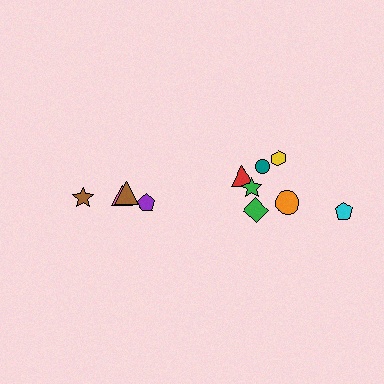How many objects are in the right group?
There are 7 objects.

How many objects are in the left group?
There are 4 objects.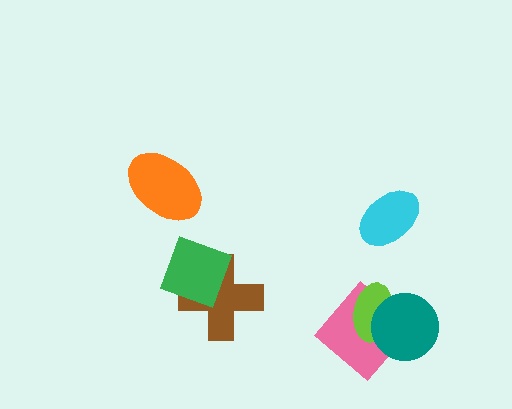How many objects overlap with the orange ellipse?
0 objects overlap with the orange ellipse.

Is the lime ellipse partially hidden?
Yes, it is partially covered by another shape.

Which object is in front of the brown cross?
The green diamond is in front of the brown cross.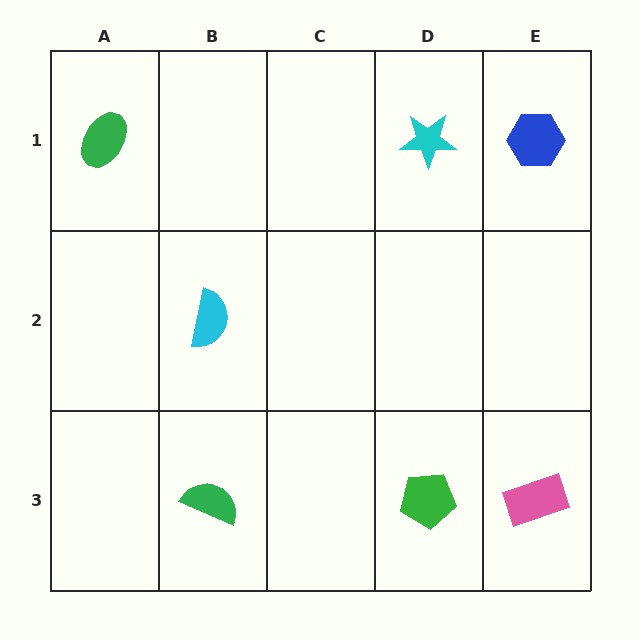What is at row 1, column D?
A cyan star.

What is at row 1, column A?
A green ellipse.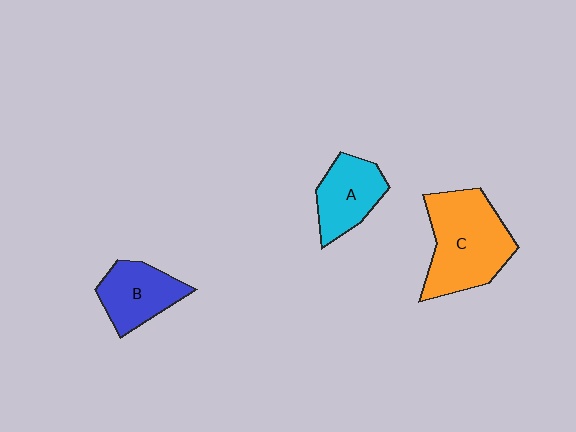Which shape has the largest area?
Shape C (orange).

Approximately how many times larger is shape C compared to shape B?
Approximately 1.7 times.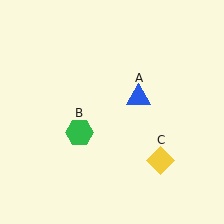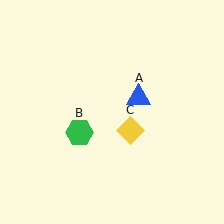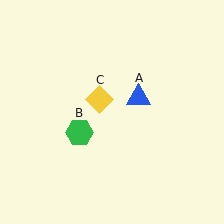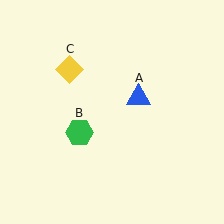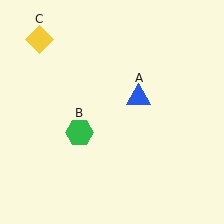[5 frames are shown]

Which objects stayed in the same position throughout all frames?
Blue triangle (object A) and green hexagon (object B) remained stationary.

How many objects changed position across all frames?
1 object changed position: yellow diamond (object C).